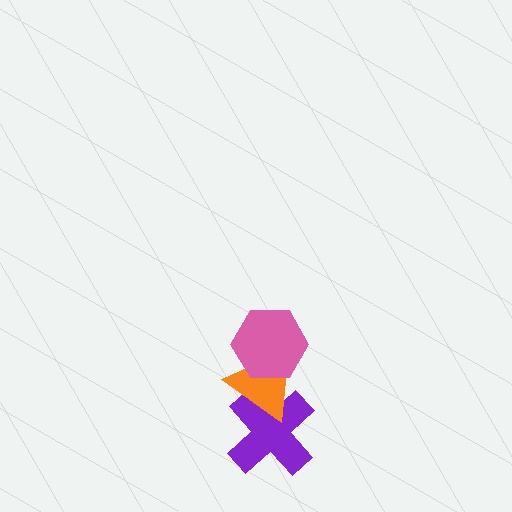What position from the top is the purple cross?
The purple cross is 3rd from the top.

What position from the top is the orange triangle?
The orange triangle is 2nd from the top.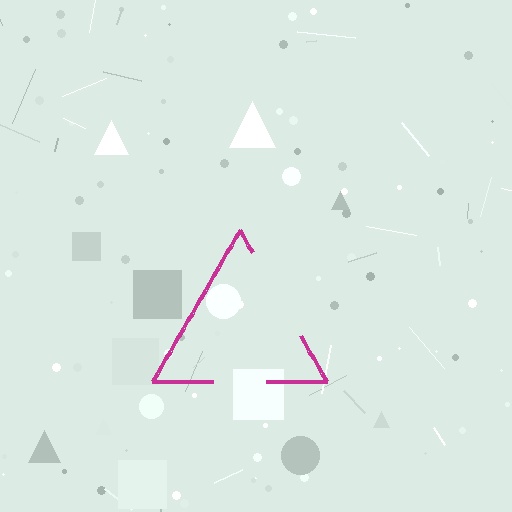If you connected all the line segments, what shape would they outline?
They would outline a triangle.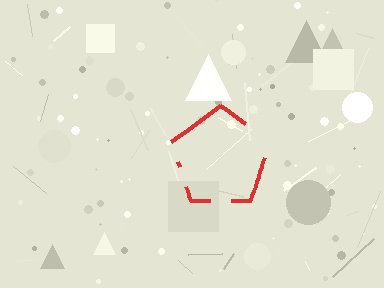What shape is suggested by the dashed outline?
The dashed outline suggests a pentagon.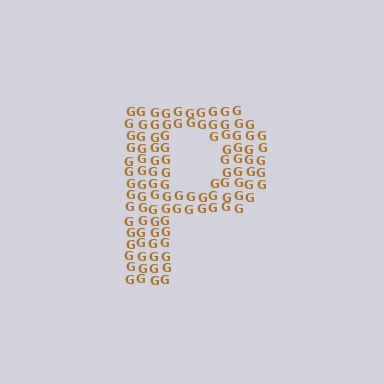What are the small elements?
The small elements are letter G's.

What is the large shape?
The large shape is the letter P.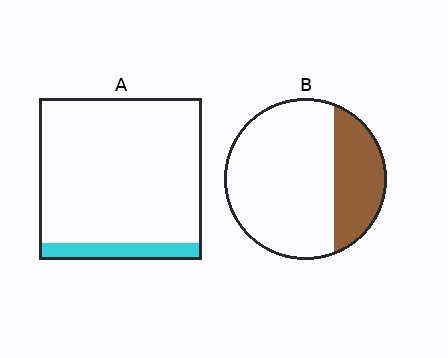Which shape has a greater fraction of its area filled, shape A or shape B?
Shape B.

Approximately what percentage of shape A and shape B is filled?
A is approximately 10% and B is approximately 30%.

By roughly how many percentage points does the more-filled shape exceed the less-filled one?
By roughly 20 percentage points (B over A).